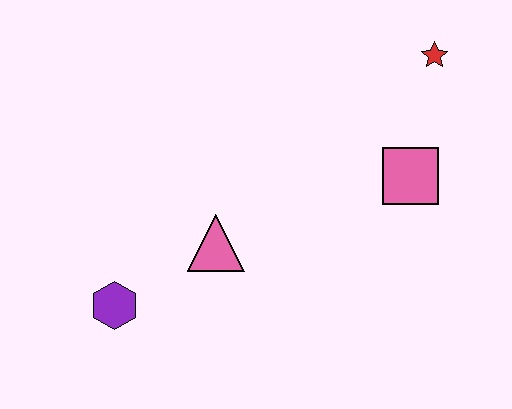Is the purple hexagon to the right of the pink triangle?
No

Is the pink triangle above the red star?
No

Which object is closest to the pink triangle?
The purple hexagon is closest to the pink triangle.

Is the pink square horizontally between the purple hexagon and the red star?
Yes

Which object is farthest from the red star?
The purple hexagon is farthest from the red star.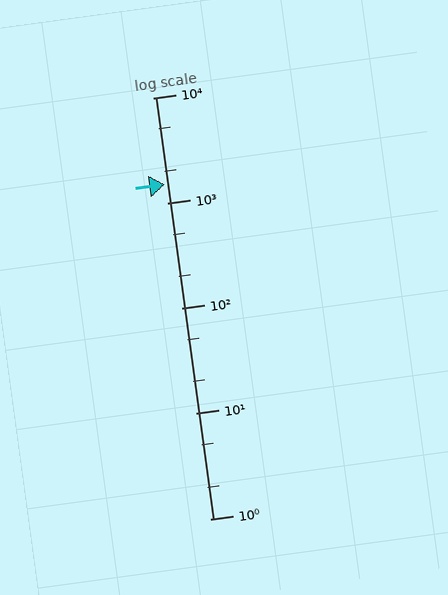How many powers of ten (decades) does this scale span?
The scale spans 4 decades, from 1 to 10000.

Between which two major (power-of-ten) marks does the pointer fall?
The pointer is between 1000 and 10000.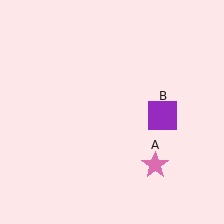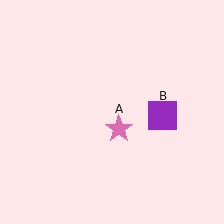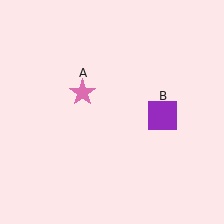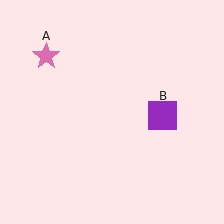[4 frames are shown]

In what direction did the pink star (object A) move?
The pink star (object A) moved up and to the left.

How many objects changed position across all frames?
1 object changed position: pink star (object A).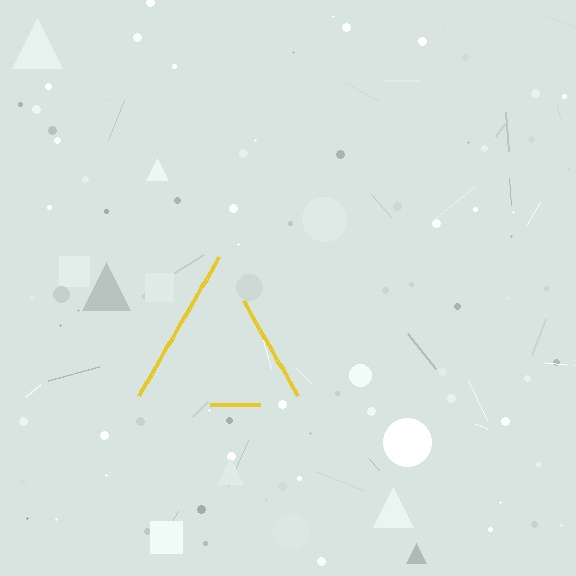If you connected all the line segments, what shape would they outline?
They would outline a triangle.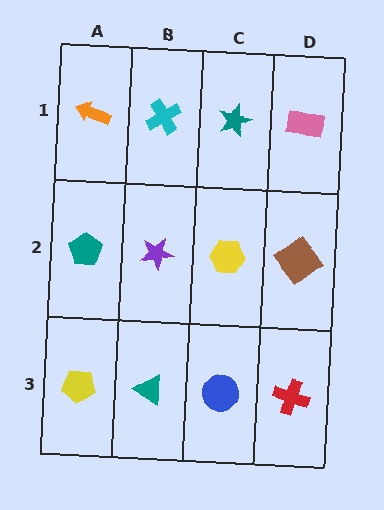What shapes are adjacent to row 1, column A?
A teal pentagon (row 2, column A), a cyan cross (row 1, column B).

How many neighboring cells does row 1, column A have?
2.